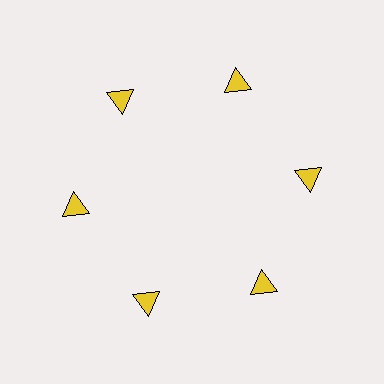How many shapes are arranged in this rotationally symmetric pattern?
There are 6 shapes, arranged in 6 groups of 1.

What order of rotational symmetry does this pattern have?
This pattern has 6-fold rotational symmetry.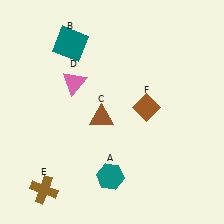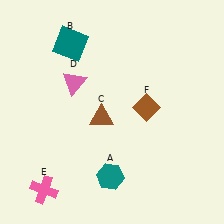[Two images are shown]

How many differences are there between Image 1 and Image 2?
There is 1 difference between the two images.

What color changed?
The cross (E) changed from brown in Image 1 to pink in Image 2.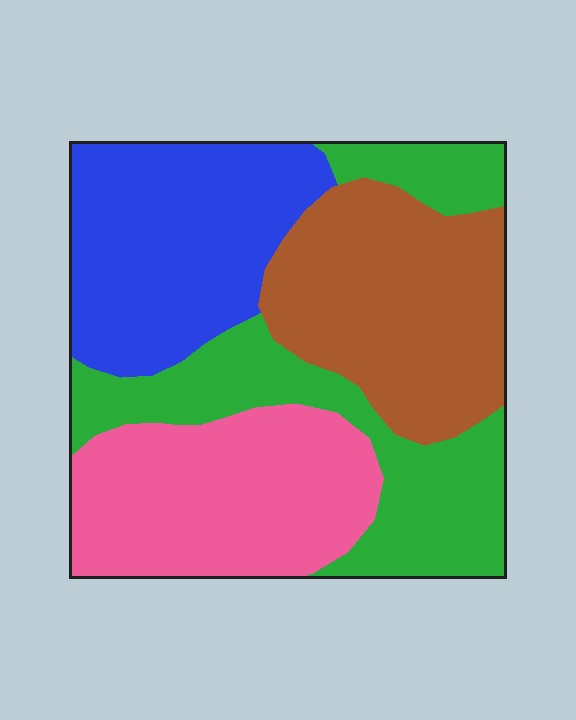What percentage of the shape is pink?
Pink takes up about one quarter (1/4) of the shape.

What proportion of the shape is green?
Green covers around 25% of the shape.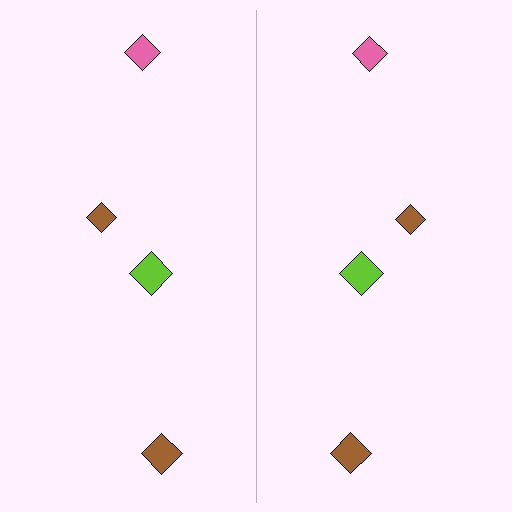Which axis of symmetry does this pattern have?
The pattern has a vertical axis of symmetry running through the center of the image.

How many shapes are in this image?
There are 8 shapes in this image.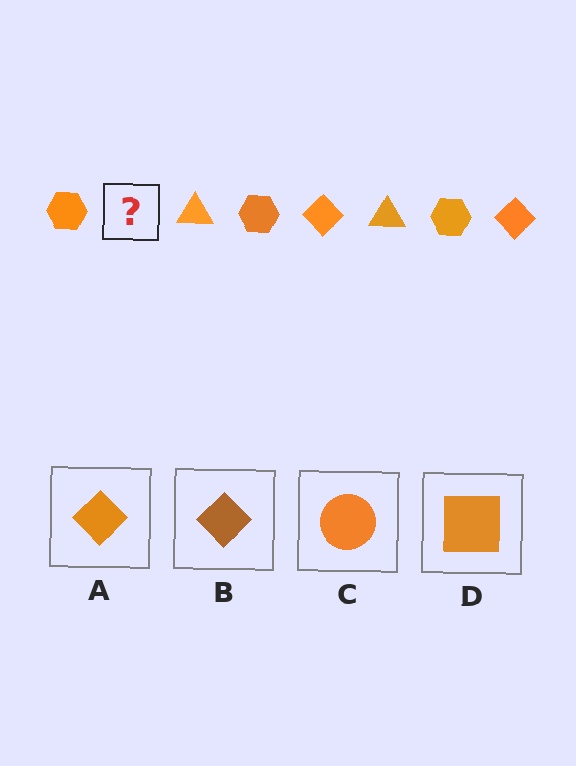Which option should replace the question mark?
Option A.